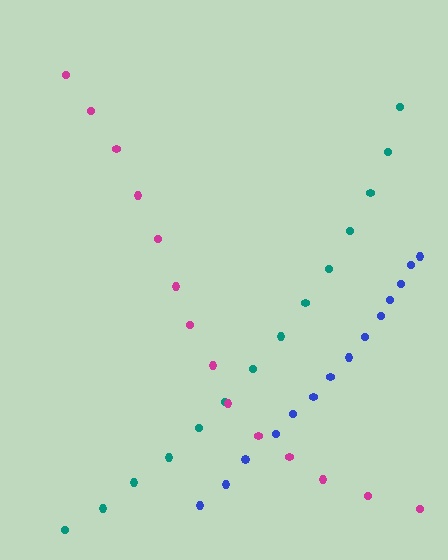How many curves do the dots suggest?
There are 3 distinct paths.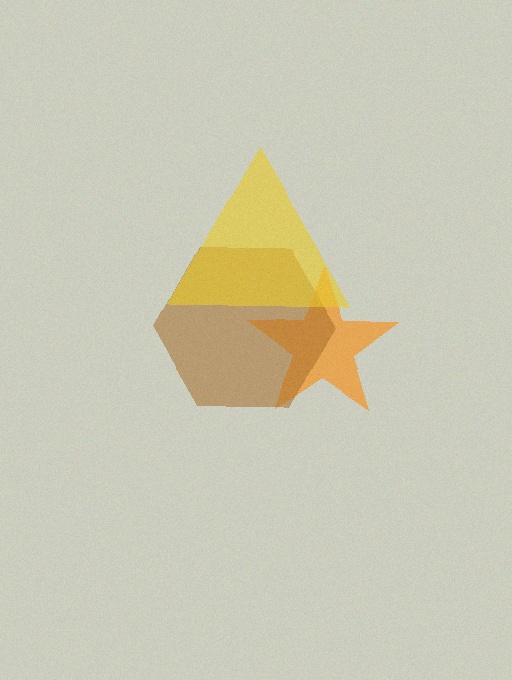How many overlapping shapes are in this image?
There are 3 overlapping shapes in the image.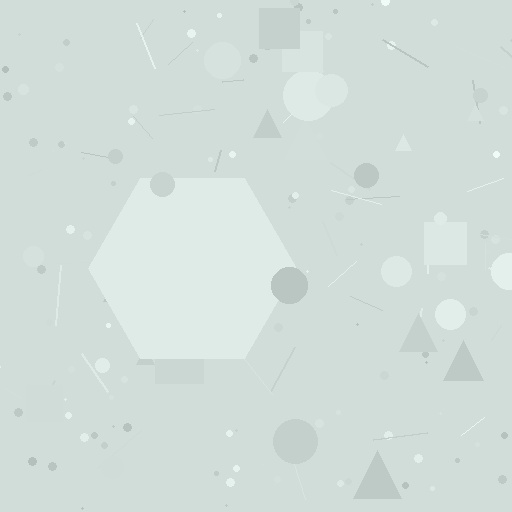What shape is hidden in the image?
A hexagon is hidden in the image.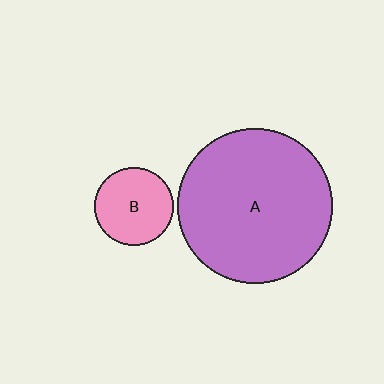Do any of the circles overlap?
No, none of the circles overlap.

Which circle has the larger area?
Circle A (purple).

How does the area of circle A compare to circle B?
Approximately 3.9 times.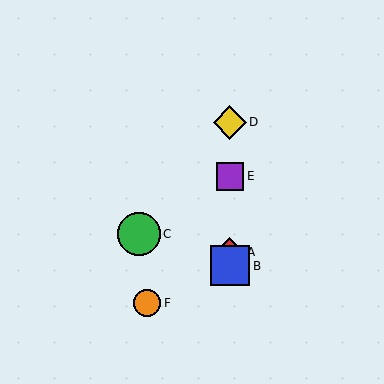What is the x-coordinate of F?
Object F is at x≈147.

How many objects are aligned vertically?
4 objects (A, B, D, E) are aligned vertically.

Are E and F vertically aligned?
No, E is at x≈230 and F is at x≈147.